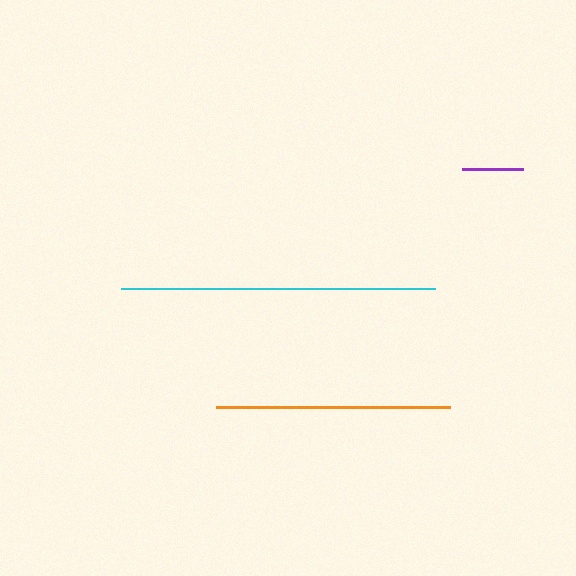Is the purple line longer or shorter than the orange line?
The orange line is longer than the purple line.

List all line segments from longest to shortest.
From longest to shortest: cyan, orange, purple.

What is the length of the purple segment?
The purple segment is approximately 61 pixels long.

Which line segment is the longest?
The cyan line is the longest at approximately 314 pixels.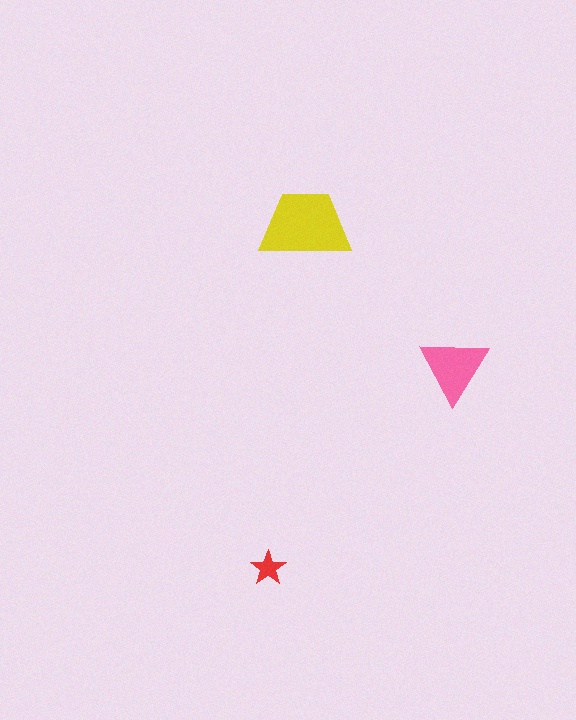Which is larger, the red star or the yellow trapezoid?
The yellow trapezoid.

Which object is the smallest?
The red star.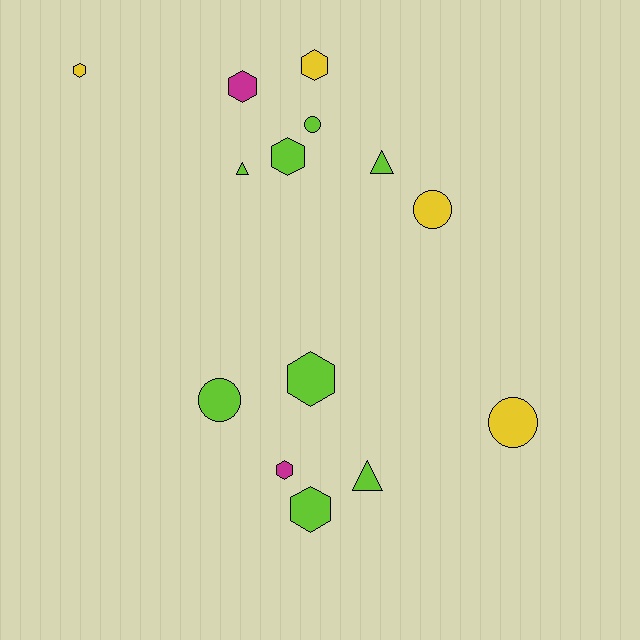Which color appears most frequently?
Lime, with 8 objects.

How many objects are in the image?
There are 14 objects.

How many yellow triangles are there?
There are no yellow triangles.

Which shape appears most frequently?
Hexagon, with 7 objects.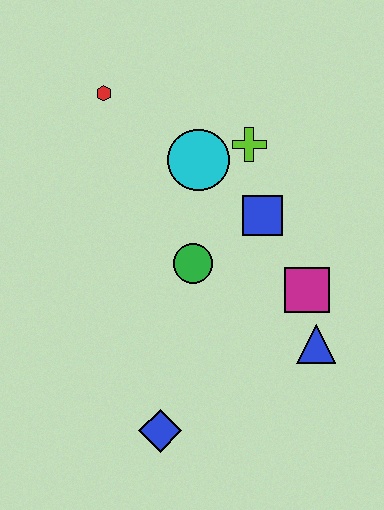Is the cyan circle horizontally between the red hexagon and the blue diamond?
No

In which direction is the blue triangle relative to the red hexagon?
The blue triangle is below the red hexagon.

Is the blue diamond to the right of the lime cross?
No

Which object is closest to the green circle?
The blue square is closest to the green circle.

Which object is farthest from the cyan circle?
The blue diamond is farthest from the cyan circle.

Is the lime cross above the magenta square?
Yes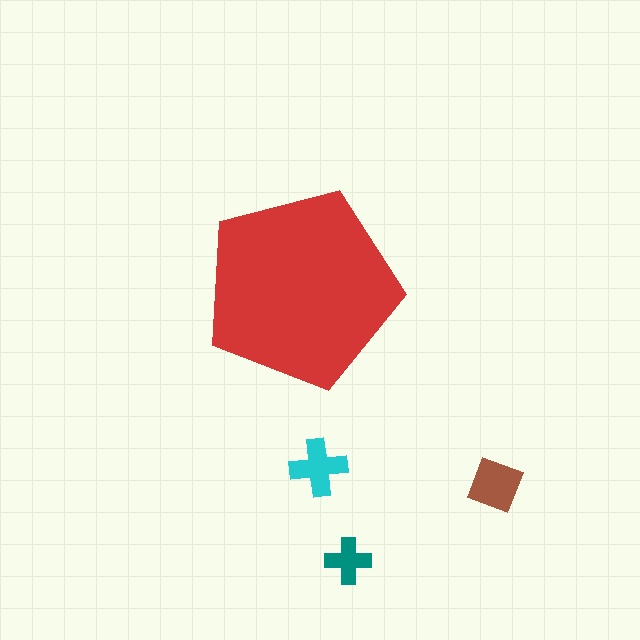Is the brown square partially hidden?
No, the brown square is fully visible.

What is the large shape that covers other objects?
A red pentagon.